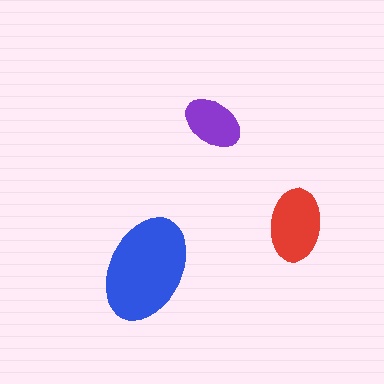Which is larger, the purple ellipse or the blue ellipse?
The blue one.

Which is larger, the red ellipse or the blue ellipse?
The blue one.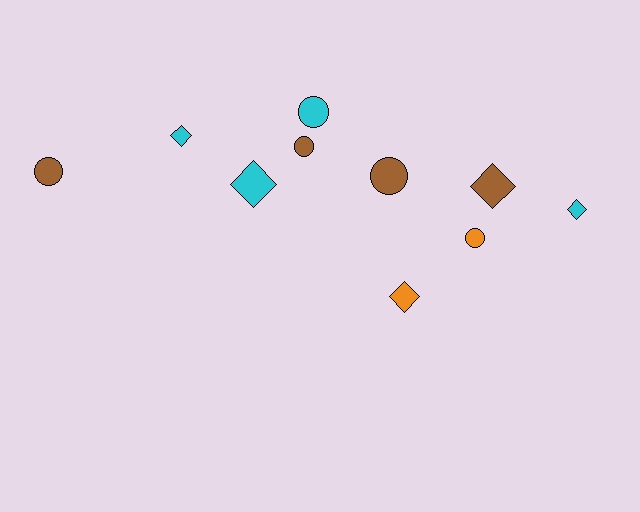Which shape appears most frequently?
Circle, with 5 objects.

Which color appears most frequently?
Cyan, with 4 objects.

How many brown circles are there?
There are 3 brown circles.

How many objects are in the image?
There are 10 objects.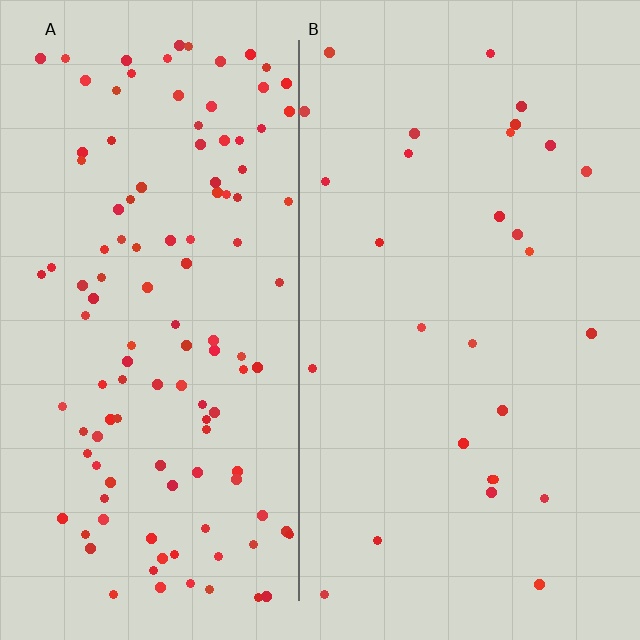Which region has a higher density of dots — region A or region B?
A (the left).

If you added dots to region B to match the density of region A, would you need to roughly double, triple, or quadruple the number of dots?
Approximately quadruple.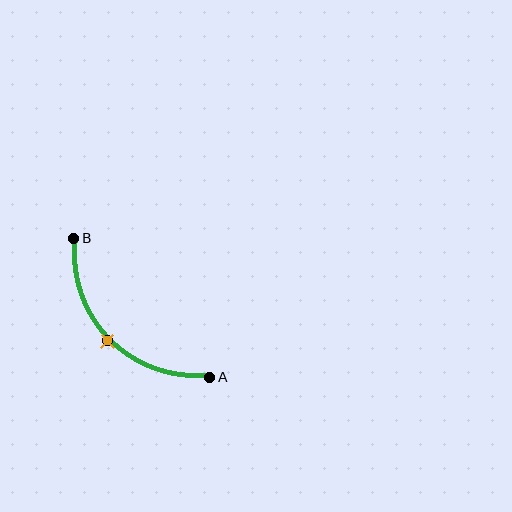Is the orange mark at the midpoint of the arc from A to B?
Yes. The orange mark lies on the arc at equal arc-length from both A and B — it is the arc midpoint.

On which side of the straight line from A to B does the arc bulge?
The arc bulges below and to the left of the straight line connecting A and B.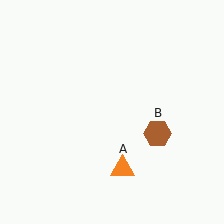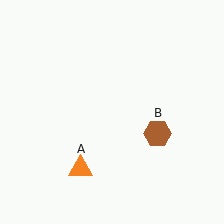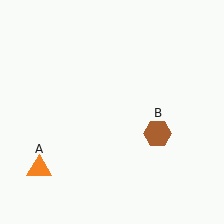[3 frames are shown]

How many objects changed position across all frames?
1 object changed position: orange triangle (object A).